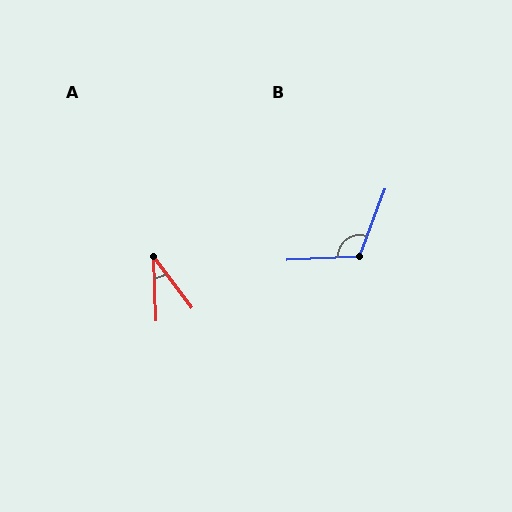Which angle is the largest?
B, at approximately 114 degrees.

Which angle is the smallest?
A, at approximately 34 degrees.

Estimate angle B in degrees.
Approximately 114 degrees.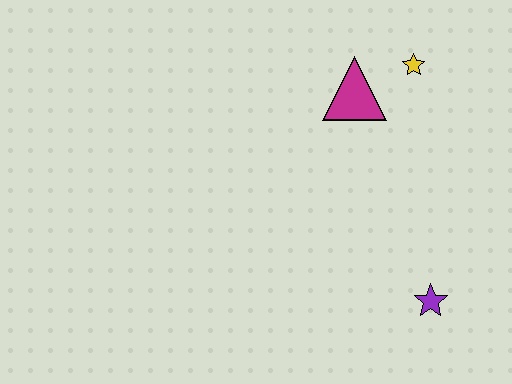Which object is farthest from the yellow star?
The purple star is farthest from the yellow star.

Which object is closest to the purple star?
The magenta triangle is closest to the purple star.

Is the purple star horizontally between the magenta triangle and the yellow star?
No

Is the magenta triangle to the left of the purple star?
Yes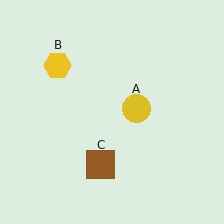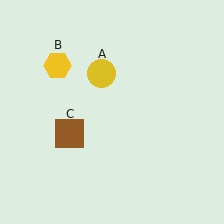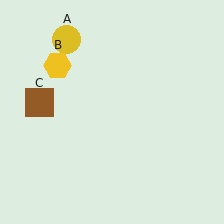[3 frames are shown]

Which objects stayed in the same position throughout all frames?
Yellow hexagon (object B) remained stationary.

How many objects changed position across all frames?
2 objects changed position: yellow circle (object A), brown square (object C).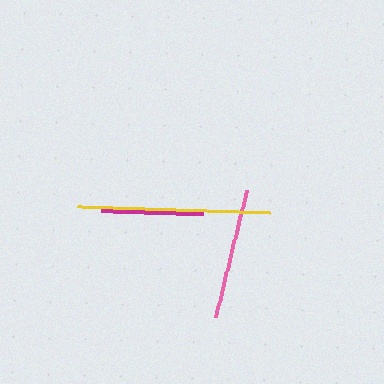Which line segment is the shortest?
The magenta line is the shortest at approximately 102 pixels.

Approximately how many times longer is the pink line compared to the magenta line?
The pink line is approximately 1.3 times the length of the magenta line.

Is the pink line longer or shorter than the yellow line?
The yellow line is longer than the pink line.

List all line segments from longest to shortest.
From longest to shortest: yellow, pink, magenta.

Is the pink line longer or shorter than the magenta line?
The pink line is longer than the magenta line.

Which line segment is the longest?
The yellow line is the longest at approximately 193 pixels.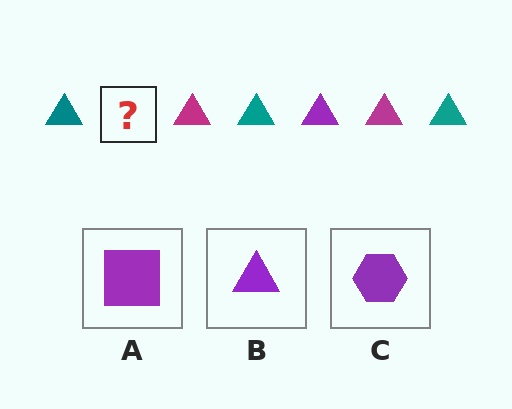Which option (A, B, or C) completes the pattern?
B.